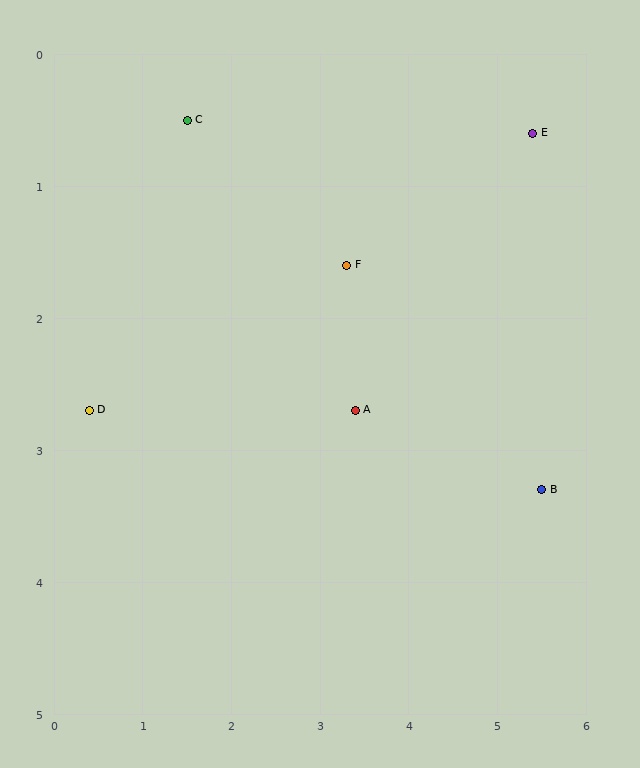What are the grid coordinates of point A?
Point A is at approximately (3.4, 2.7).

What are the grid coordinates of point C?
Point C is at approximately (1.5, 0.5).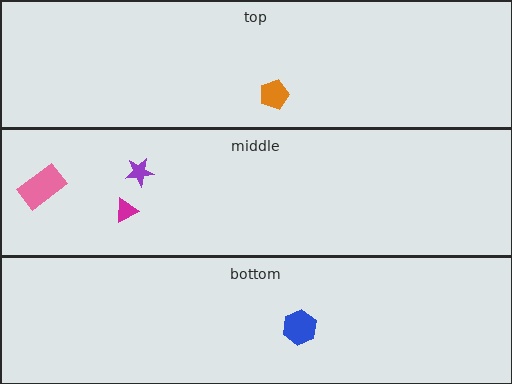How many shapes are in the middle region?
3.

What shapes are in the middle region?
The purple star, the pink rectangle, the magenta triangle.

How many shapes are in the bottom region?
1.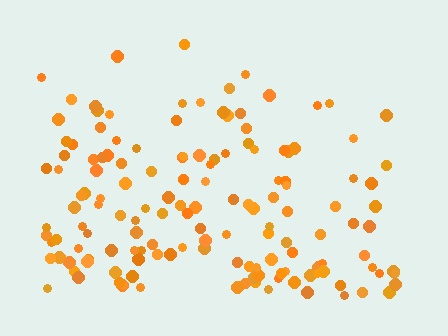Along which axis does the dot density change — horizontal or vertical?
Vertical.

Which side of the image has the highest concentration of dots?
The bottom.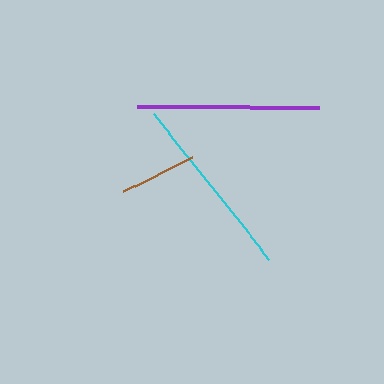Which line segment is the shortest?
The brown line is the shortest at approximately 78 pixels.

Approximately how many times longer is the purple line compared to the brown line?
The purple line is approximately 2.3 times the length of the brown line.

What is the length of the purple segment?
The purple segment is approximately 182 pixels long.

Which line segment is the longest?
The cyan line is the longest at approximately 186 pixels.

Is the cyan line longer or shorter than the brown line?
The cyan line is longer than the brown line.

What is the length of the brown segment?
The brown segment is approximately 78 pixels long.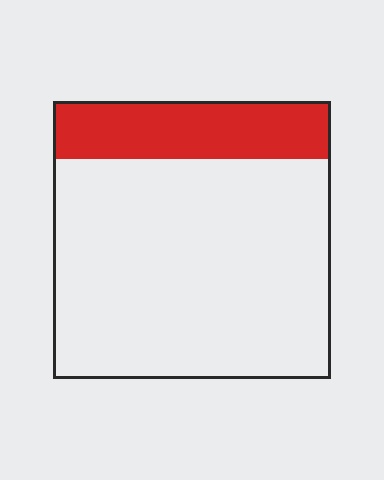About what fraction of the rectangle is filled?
About one fifth (1/5).